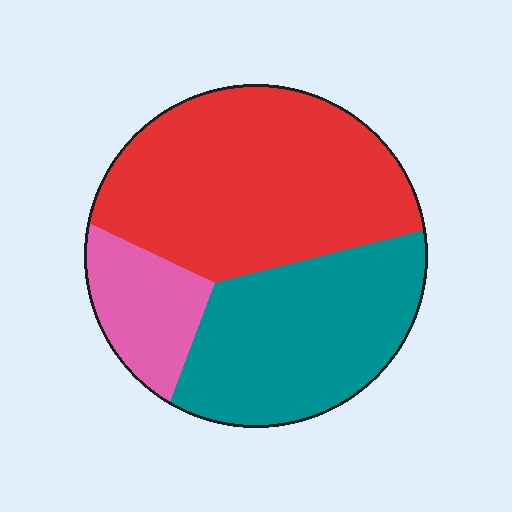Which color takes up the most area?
Red, at roughly 50%.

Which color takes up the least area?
Pink, at roughly 15%.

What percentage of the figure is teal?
Teal covers roughly 35% of the figure.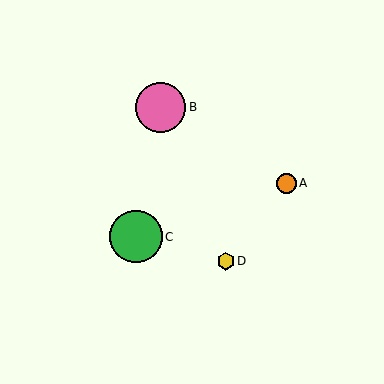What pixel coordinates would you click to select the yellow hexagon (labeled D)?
Click at (226, 261) to select the yellow hexagon D.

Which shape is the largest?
The green circle (labeled C) is the largest.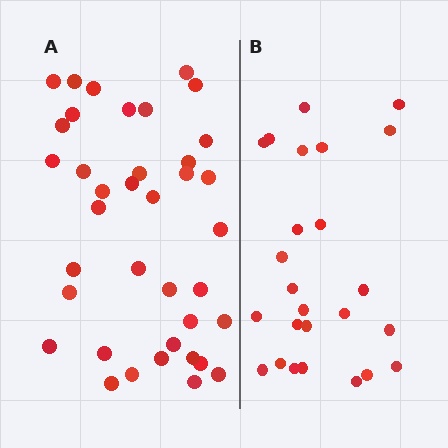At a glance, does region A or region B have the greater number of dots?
Region A (the left region) has more dots.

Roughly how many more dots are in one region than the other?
Region A has approximately 15 more dots than region B.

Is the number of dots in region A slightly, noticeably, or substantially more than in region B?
Region A has substantially more. The ratio is roughly 1.5 to 1.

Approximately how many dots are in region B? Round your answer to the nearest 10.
About 20 dots. (The exact count is 25, which rounds to 20.)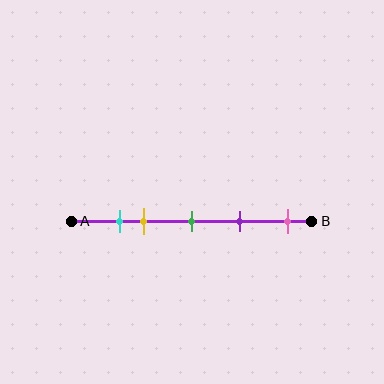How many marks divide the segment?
There are 5 marks dividing the segment.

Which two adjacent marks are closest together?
The cyan and yellow marks are the closest adjacent pair.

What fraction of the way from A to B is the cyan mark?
The cyan mark is approximately 20% (0.2) of the way from A to B.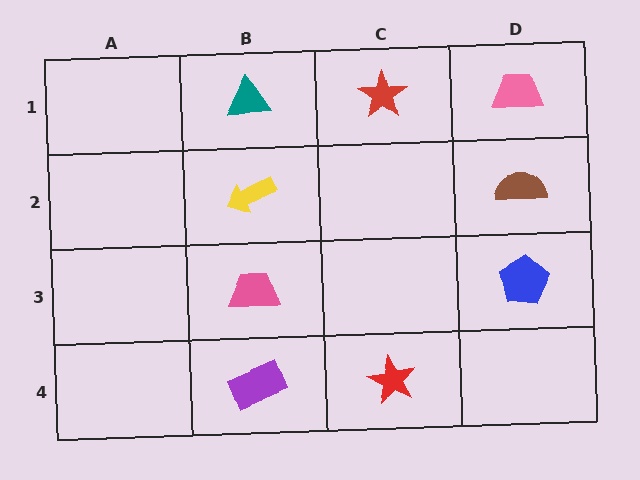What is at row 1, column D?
A pink trapezoid.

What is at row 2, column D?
A brown semicircle.